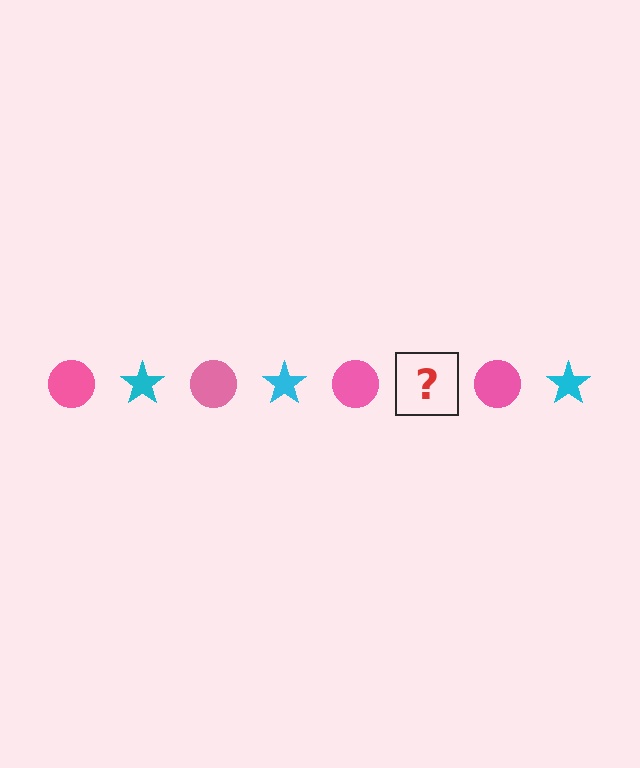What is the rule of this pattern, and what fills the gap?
The rule is that the pattern alternates between pink circle and cyan star. The gap should be filled with a cyan star.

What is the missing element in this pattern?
The missing element is a cyan star.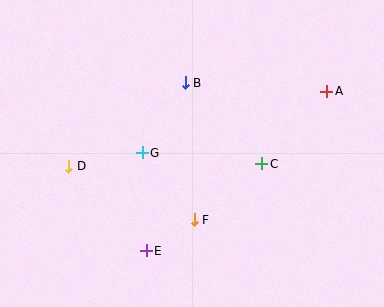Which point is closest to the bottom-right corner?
Point C is closest to the bottom-right corner.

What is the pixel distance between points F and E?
The distance between F and E is 57 pixels.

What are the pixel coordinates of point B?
Point B is at (185, 83).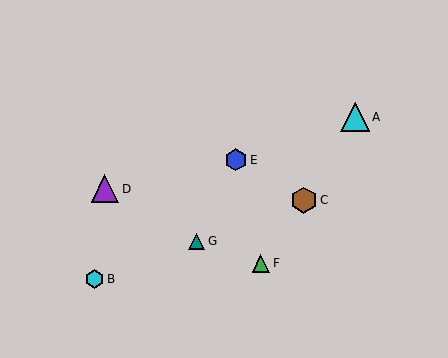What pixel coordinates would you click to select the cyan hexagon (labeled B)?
Click at (94, 279) to select the cyan hexagon B.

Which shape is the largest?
The cyan triangle (labeled A) is the largest.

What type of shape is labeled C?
Shape C is a brown hexagon.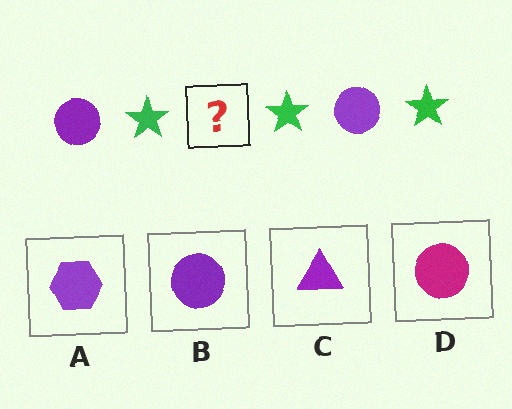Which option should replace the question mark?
Option B.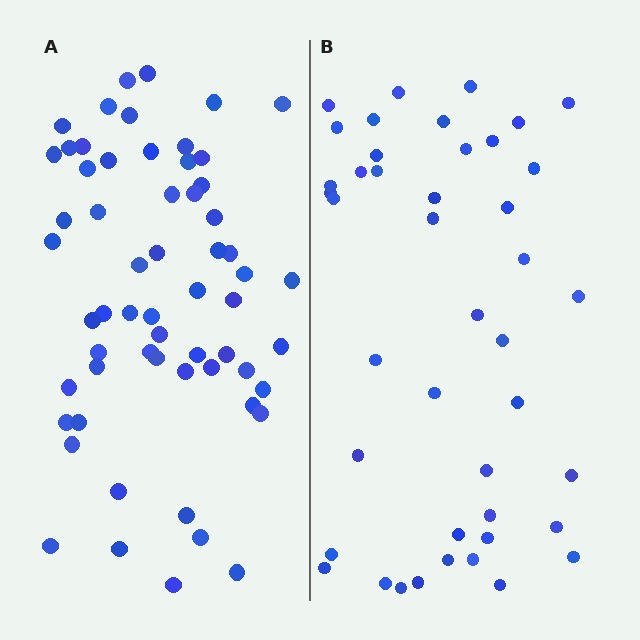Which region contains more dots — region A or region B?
Region A (the left region) has more dots.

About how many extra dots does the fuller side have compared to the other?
Region A has approximately 15 more dots than region B.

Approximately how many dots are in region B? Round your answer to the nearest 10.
About 40 dots. (The exact count is 43, which rounds to 40.)